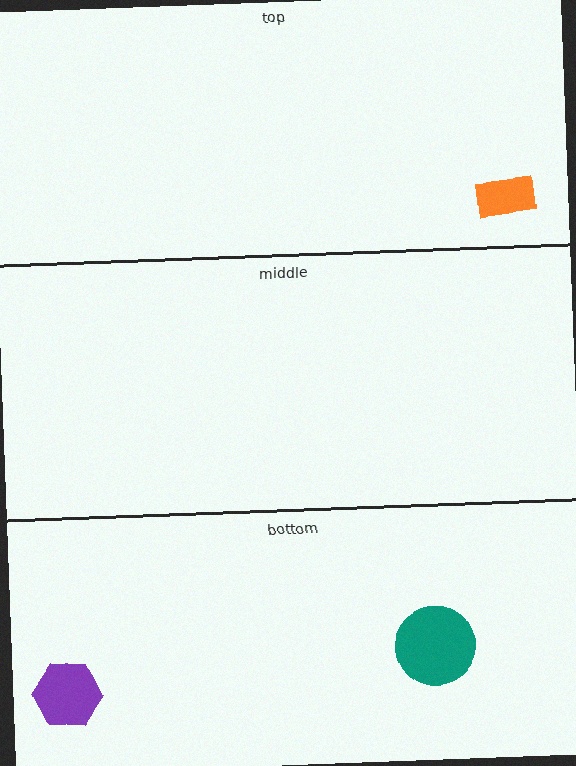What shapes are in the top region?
The orange rectangle.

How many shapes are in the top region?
1.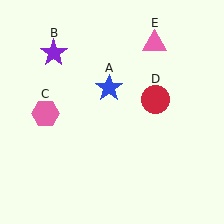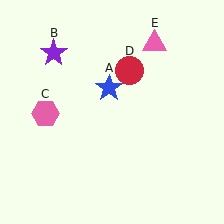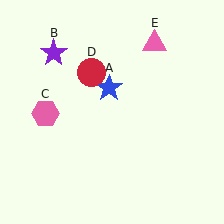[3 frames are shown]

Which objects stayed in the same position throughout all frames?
Blue star (object A) and purple star (object B) and pink hexagon (object C) and pink triangle (object E) remained stationary.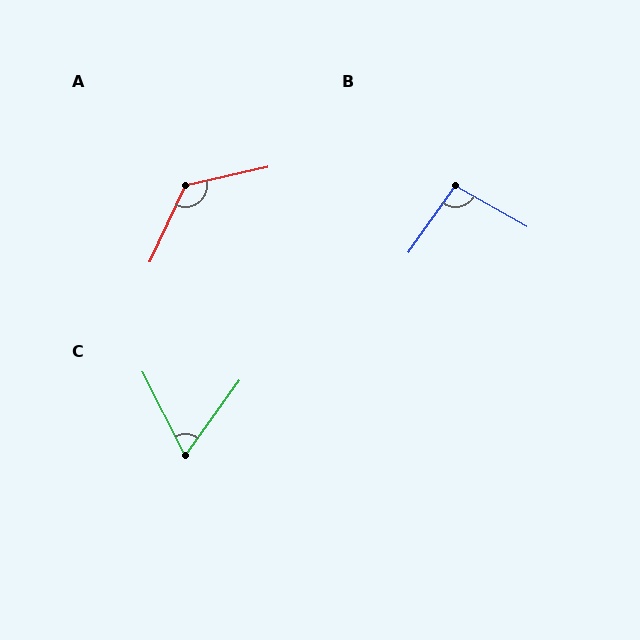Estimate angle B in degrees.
Approximately 95 degrees.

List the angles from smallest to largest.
C (63°), B (95°), A (128°).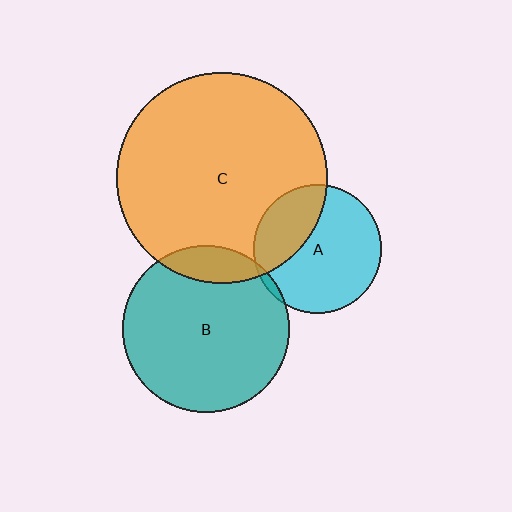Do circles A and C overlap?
Yes.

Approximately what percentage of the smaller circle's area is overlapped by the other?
Approximately 30%.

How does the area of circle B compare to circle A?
Approximately 1.7 times.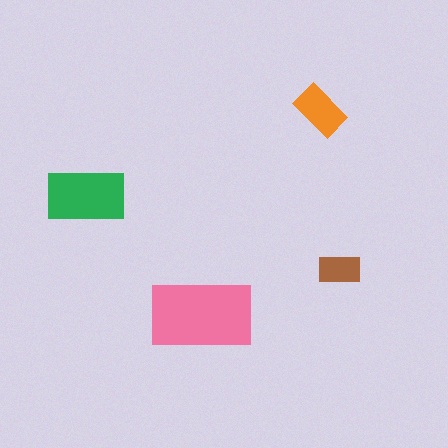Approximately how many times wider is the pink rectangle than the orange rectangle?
About 2 times wider.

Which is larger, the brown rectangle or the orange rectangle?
The orange one.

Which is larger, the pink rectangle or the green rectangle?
The pink one.